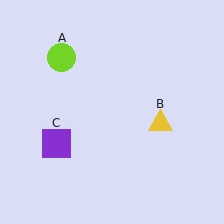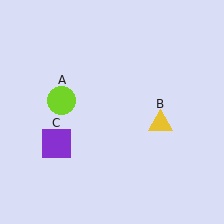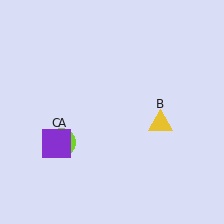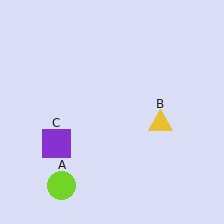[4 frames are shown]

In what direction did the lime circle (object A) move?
The lime circle (object A) moved down.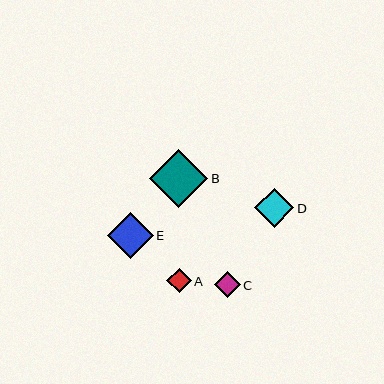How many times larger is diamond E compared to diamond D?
Diamond E is approximately 1.2 times the size of diamond D.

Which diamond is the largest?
Diamond B is the largest with a size of approximately 58 pixels.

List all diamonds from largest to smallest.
From largest to smallest: B, E, D, C, A.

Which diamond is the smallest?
Diamond A is the smallest with a size of approximately 25 pixels.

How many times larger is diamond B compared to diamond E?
Diamond B is approximately 1.3 times the size of diamond E.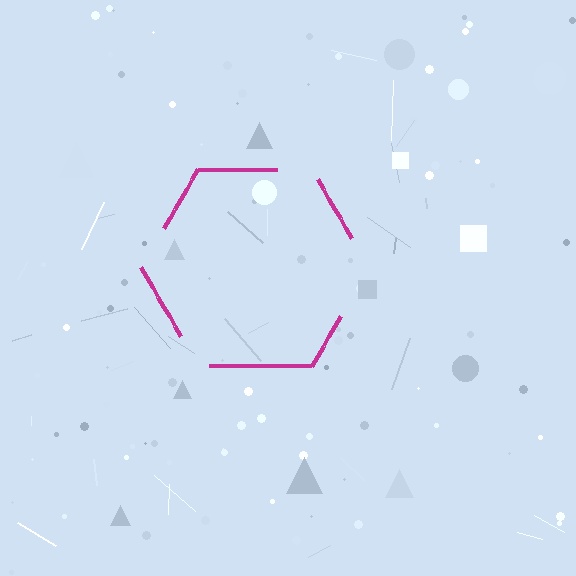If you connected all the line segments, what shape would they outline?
They would outline a hexagon.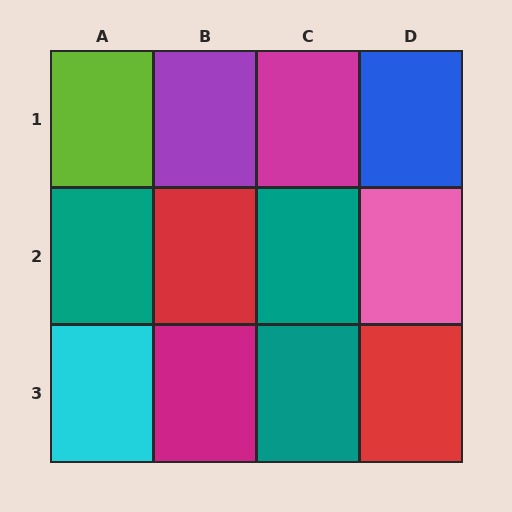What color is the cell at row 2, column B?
Red.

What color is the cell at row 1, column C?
Magenta.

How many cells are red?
2 cells are red.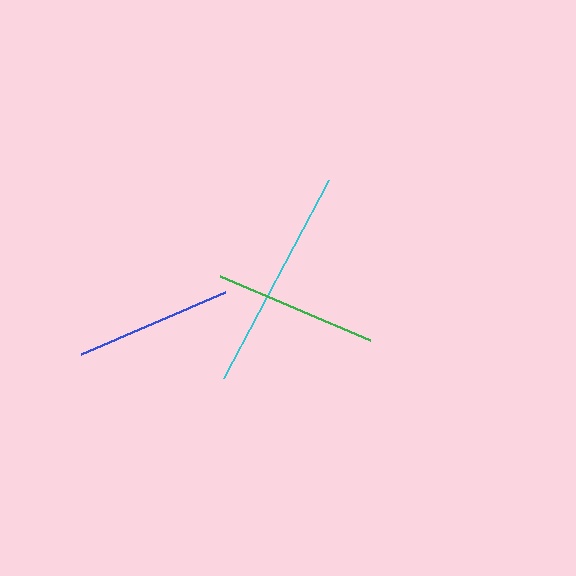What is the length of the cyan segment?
The cyan segment is approximately 225 pixels long.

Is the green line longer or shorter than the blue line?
The green line is longer than the blue line.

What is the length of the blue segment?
The blue segment is approximately 157 pixels long.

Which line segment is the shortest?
The blue line is the shortest at approximately 157 pixels.